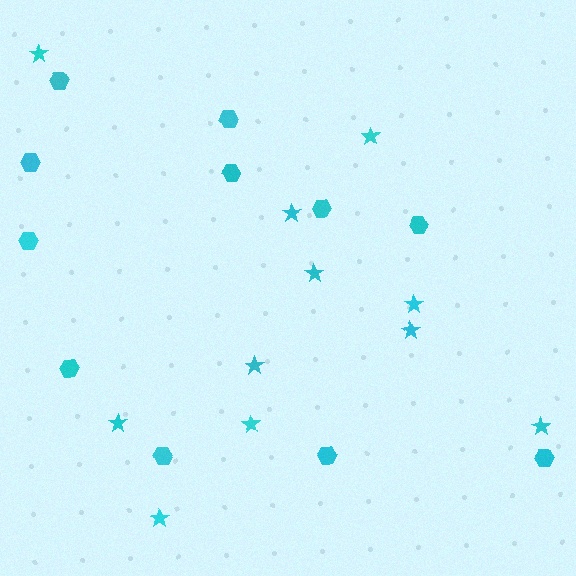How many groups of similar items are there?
There are 2 groups: one group of hexagons (11) and one group of stars (11).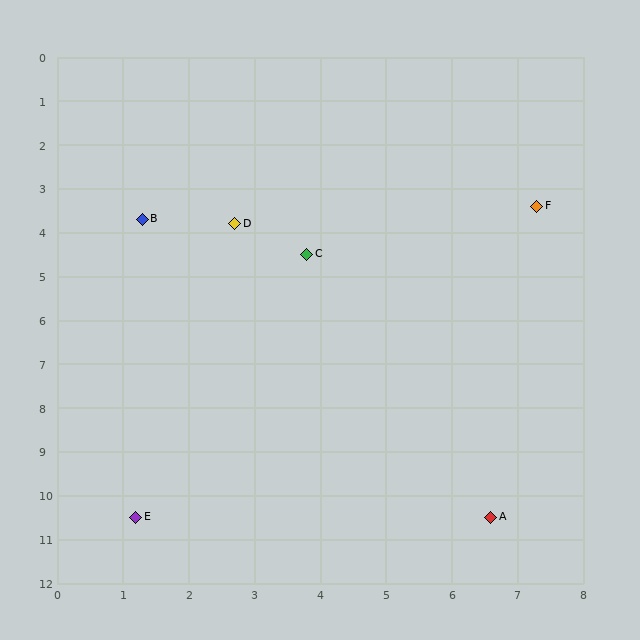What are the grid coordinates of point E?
Point E is at approximately (1.2, 10.5).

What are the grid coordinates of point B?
Point B is at approximately (1.3, 3.7).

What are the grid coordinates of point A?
Point A is at approximately (6.6, 10.5).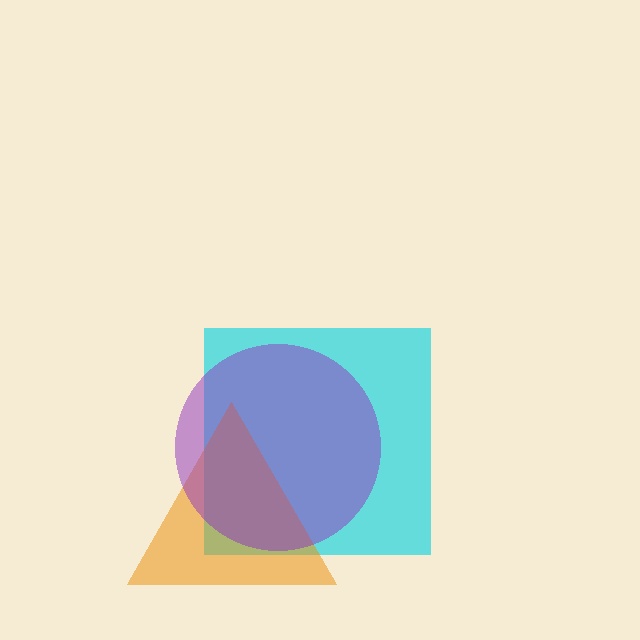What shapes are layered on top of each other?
The layered shapes are: a cyan square, an orange triangle, a purple circle.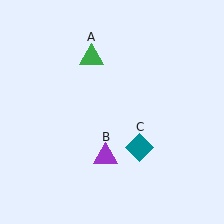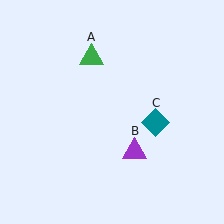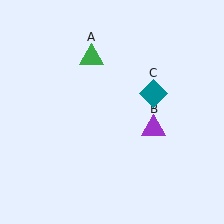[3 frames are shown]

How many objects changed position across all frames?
2 objects changed position: purple triangle (object B), teal diamond (object C).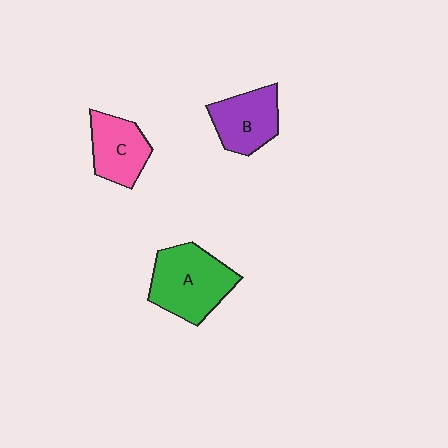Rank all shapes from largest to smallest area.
From largest to smallest: A (green), B (purple), C (pink).